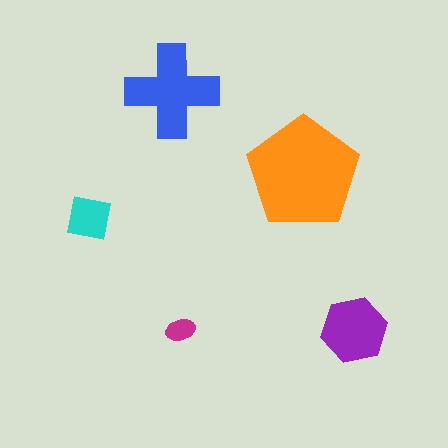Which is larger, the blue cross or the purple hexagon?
The blue cross.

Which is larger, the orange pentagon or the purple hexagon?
The orange pentagon.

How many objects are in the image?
There are 5 objects in the image.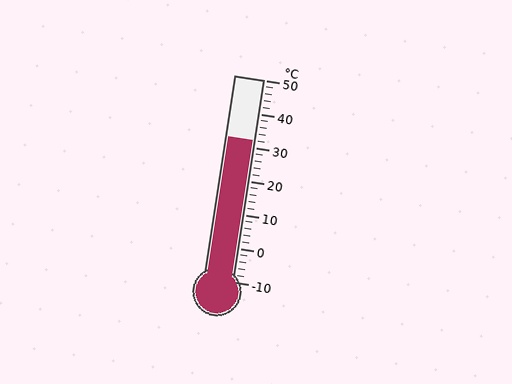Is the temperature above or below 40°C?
The temperature is below 40°C.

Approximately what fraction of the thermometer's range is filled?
The thermometer is filled to approximately 70% of its range.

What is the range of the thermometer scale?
The thermometer scale ranges from -10°C to 50°C.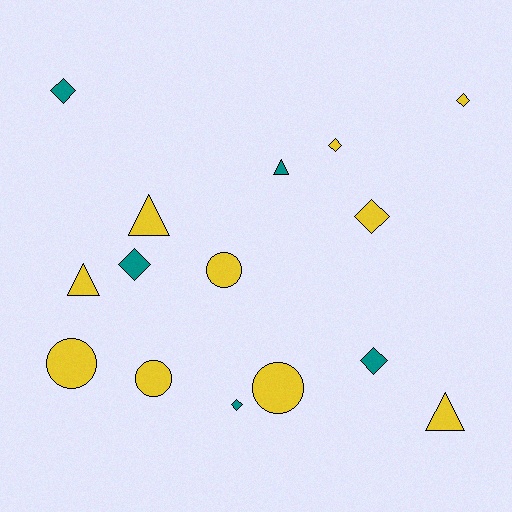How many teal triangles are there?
There is 1 teal triangle.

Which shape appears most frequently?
Diamond, with 7 objects.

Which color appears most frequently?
Yellow, with 10 objects.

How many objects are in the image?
There are 15 objects.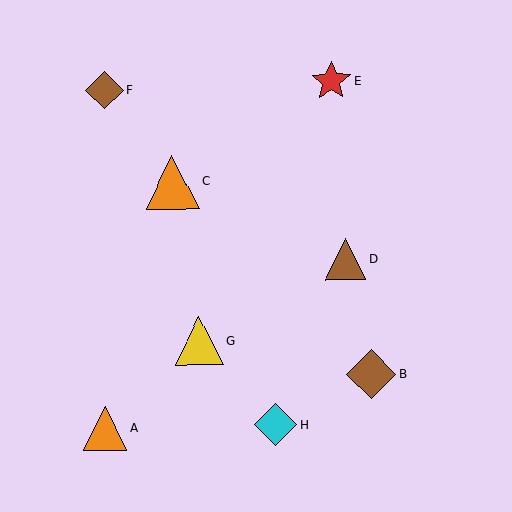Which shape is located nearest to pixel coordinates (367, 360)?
The brown diamond (labeled B) at (371, 375) is nearest to that location.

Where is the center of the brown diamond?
The center of the brown diamond is at (104, 90).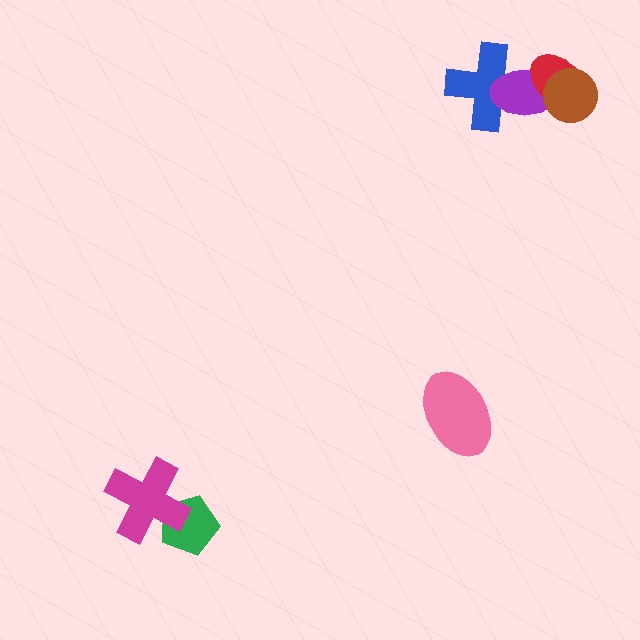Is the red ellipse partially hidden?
Yes, it is partially covered by another shape.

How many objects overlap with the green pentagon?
1 object overlaps with the green pentagon.